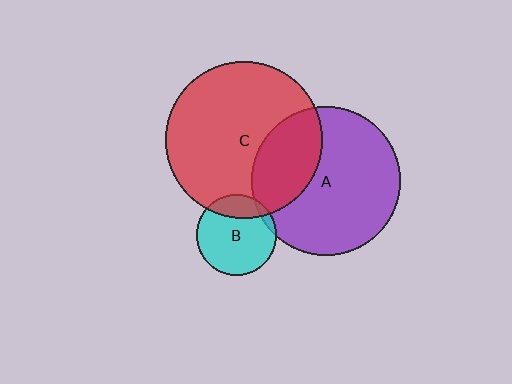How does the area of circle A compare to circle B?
Approximately 3.4 times.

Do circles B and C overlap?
Yes.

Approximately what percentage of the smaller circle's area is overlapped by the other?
Approximately 20%.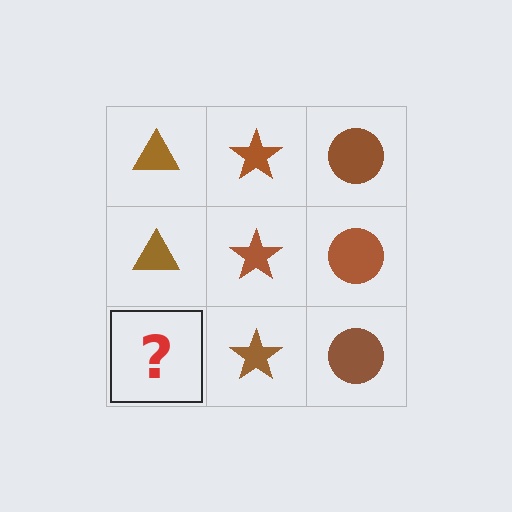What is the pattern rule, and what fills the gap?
The rule is that each column has a consistent shape. The gap should be filled with a brown triangle.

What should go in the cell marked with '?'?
The missing cell should contain a brown triangle.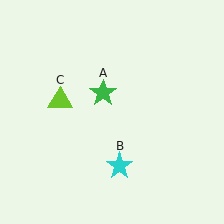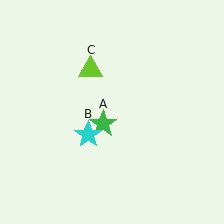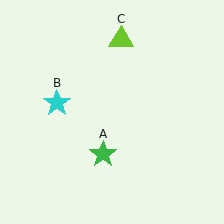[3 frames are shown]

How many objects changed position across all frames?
3 objects changed position: green star (object A), cyan star (object B), lime triangle (object C).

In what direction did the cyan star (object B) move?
The cyan star (object B) moved up and to the left.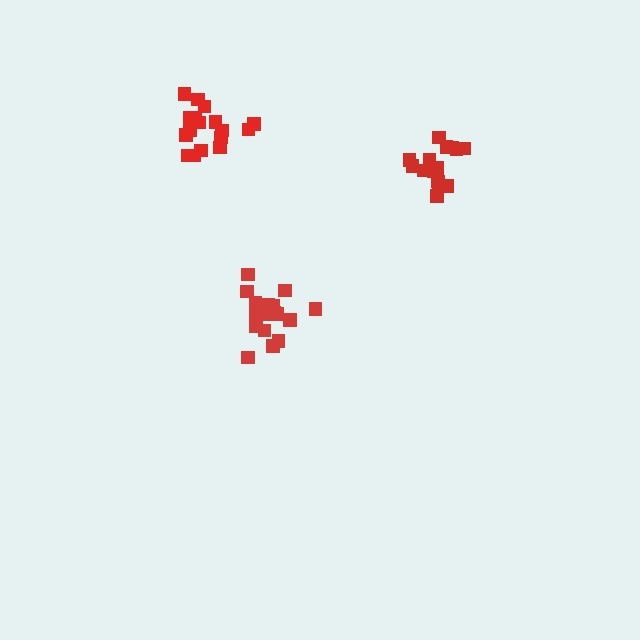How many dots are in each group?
Group 1: 19 dots, Group 2: 17 dots, Group 3: 17 dots (53 total).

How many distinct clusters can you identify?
There are 3 distinct clusters.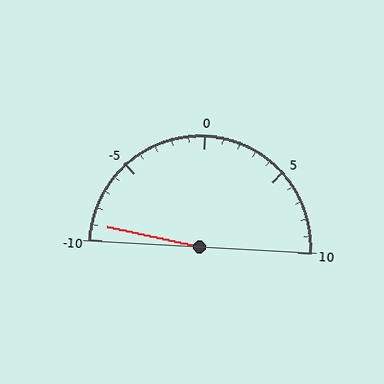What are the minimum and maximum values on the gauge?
The gauge ranges from -10 to 10.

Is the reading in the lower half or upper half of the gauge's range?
The reading is in the lower half of the range (-10 to 10).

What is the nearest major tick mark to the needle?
The nearest major tick mark is -10.